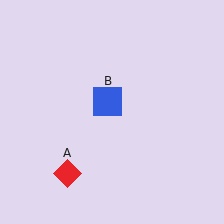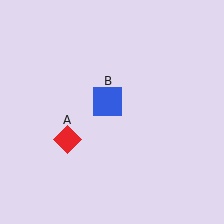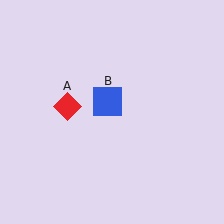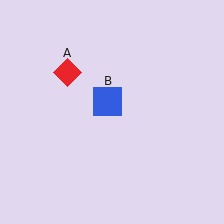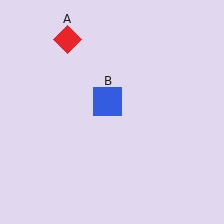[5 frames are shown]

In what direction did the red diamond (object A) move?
The red diamond (object A) moved up.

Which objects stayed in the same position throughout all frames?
Blue square (object B) remained stationary.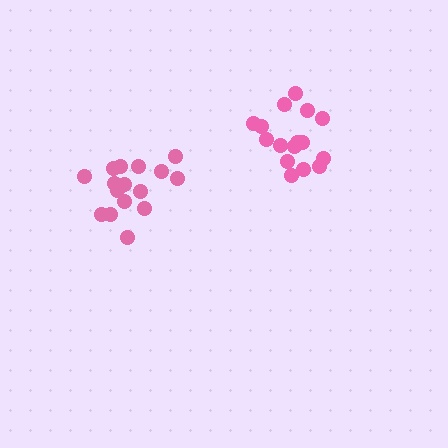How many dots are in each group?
Group 1: 16 dots, Group 2: 16 dots (32 total).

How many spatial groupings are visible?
There are 2 spatial groupings.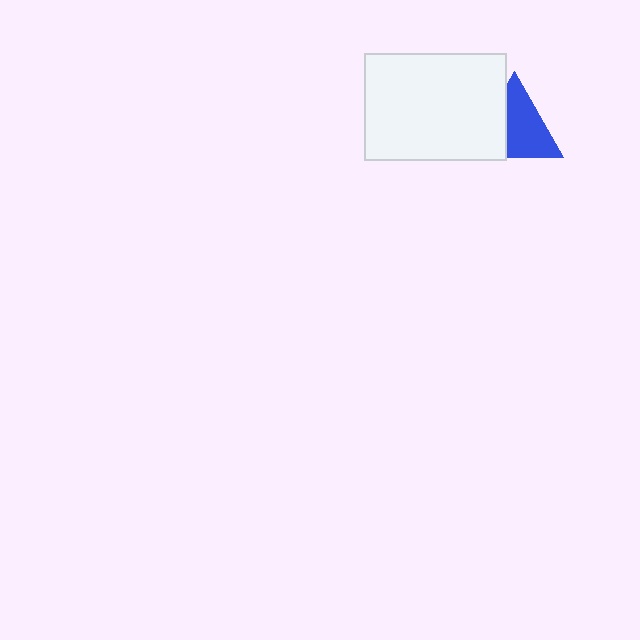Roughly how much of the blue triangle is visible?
About half of it is visible (roughly 63%).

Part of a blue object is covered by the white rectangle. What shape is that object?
It is a triangle.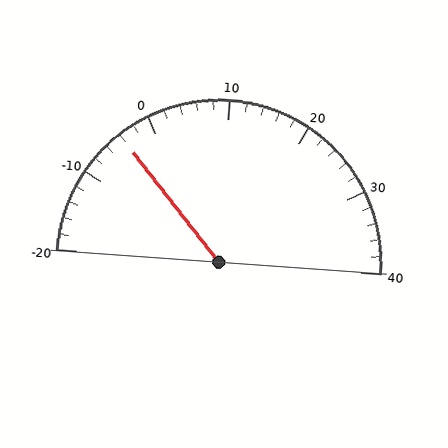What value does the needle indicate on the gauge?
The needle indicates approximately -4.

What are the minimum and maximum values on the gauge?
The gauge ranges from -20 to 40.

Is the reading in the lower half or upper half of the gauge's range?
The reading is in the lower half of the range (-20 to 40).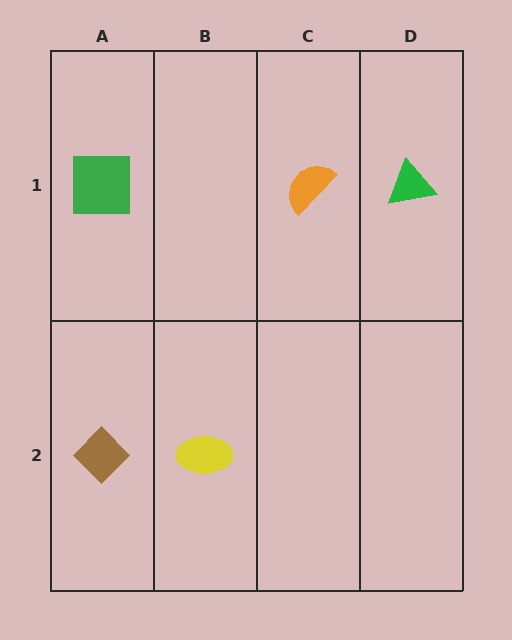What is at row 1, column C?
An orange semicircle.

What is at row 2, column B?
A yellow ellipse.